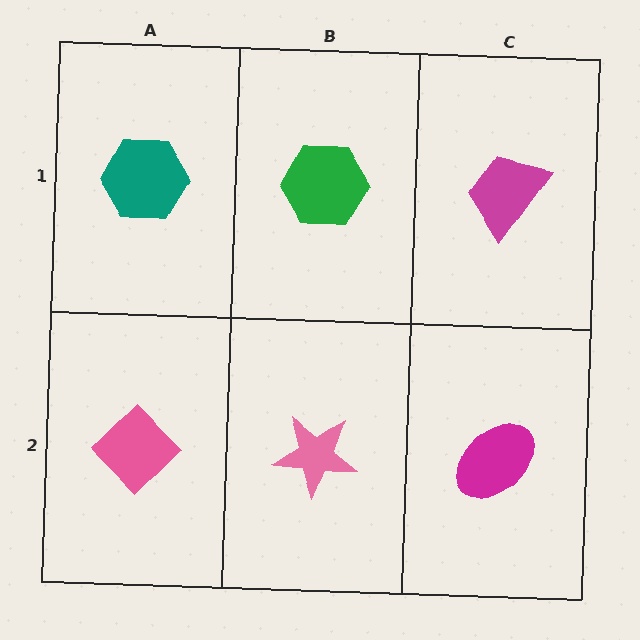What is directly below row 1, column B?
A pink star.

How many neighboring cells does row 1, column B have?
3.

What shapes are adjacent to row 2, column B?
A green hexagon (row 1, column B), a pink diamond (row 2, column A), a magenta ellipse (row 2, column C).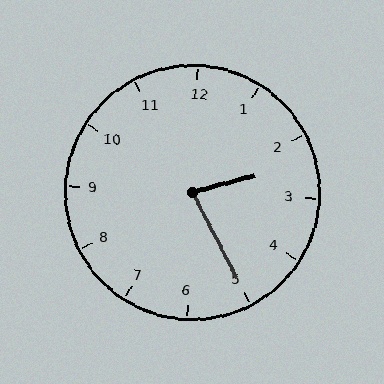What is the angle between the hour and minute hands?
Approximately 78 degrees.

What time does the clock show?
2:25.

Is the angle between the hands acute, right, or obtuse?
It is acute.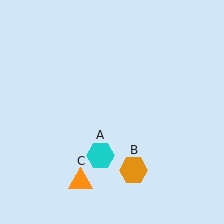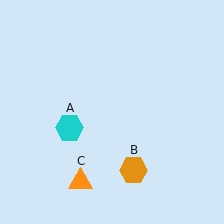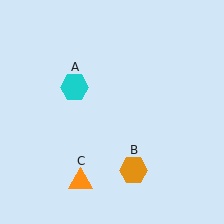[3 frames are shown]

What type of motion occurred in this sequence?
The cyan hexagon (object A) rotated clockwise around the center of the scene.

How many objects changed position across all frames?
1 object changed position: cyan hexagon (object A).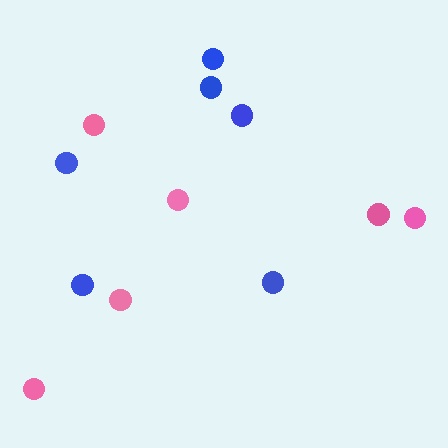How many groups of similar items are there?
There are 2 groups: one group of blue circles (6) and one group of pink circles (6).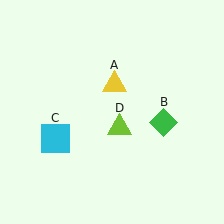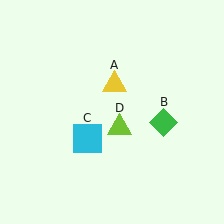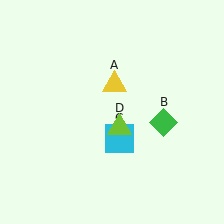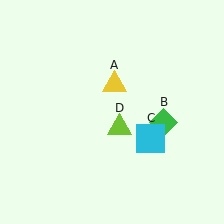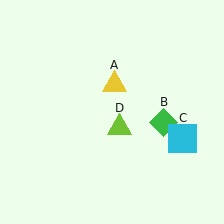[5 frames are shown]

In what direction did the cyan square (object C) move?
The cyan square (object C) moved right.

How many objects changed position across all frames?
1 object changed position: cyan square (object C).